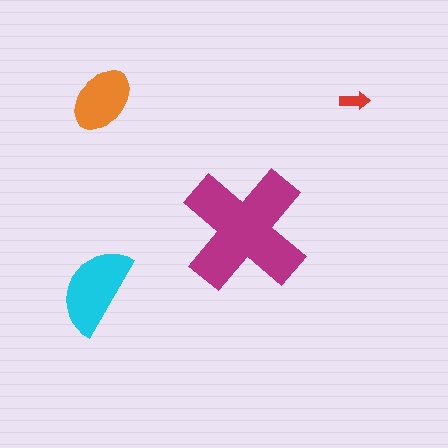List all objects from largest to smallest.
The magenta cross, the cyan semicircle, the orange ellipse, the red arrow.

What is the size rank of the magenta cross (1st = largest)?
1st.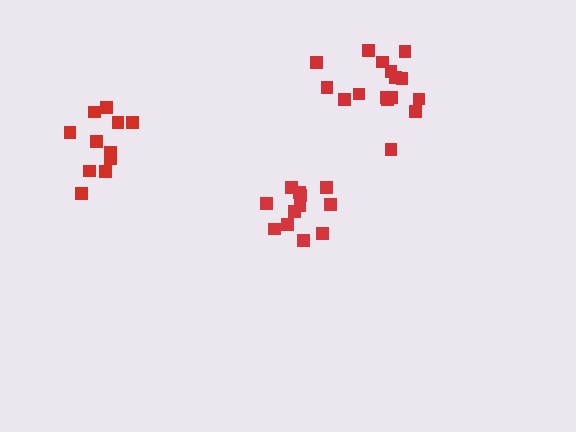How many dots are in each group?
Group 1: 16 dots, Group 2: 12 dots, Group 3: 11 dots (39 total).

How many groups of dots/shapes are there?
There are 3 groups.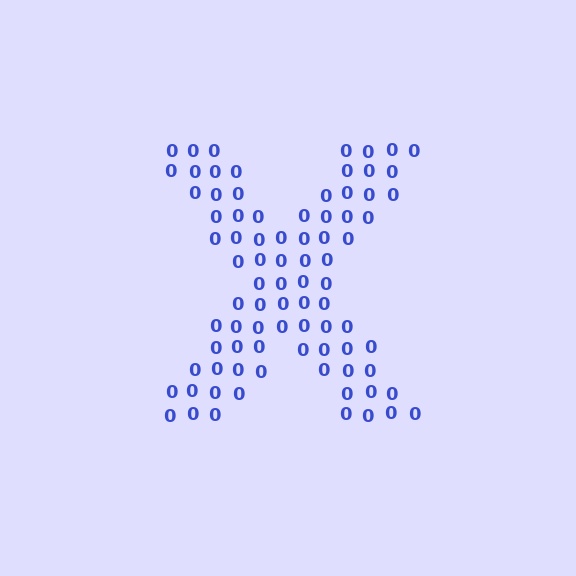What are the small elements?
The small elements are digit 0's.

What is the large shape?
The large shape is the letter X.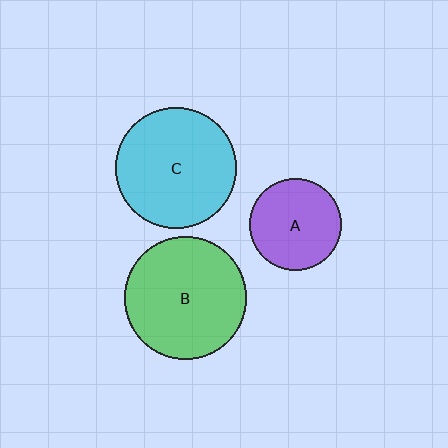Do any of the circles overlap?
No, none of the circles overlap.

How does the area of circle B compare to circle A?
Approximately 1.8 times.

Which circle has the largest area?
Circle B (green).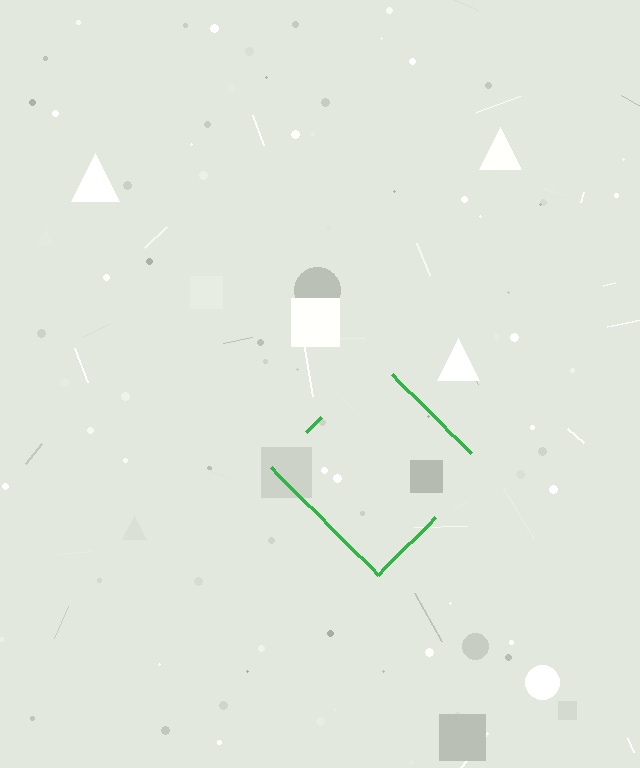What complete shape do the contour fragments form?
The contour fragments form a diamond.